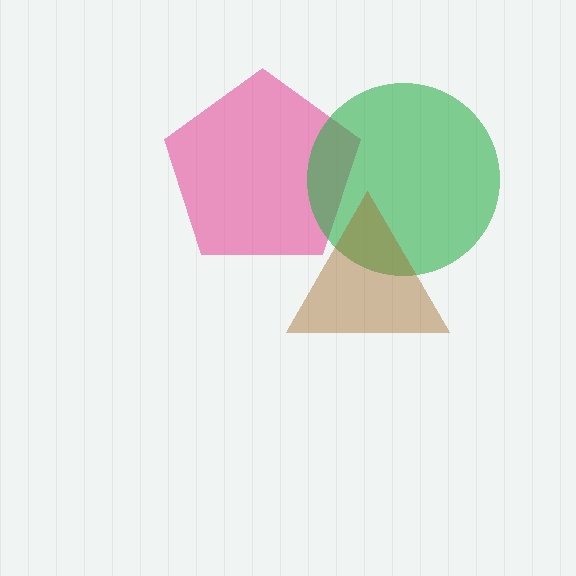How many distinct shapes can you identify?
There are 3 distinct shapes: a pink pentagon, a green circle, a brown triangle.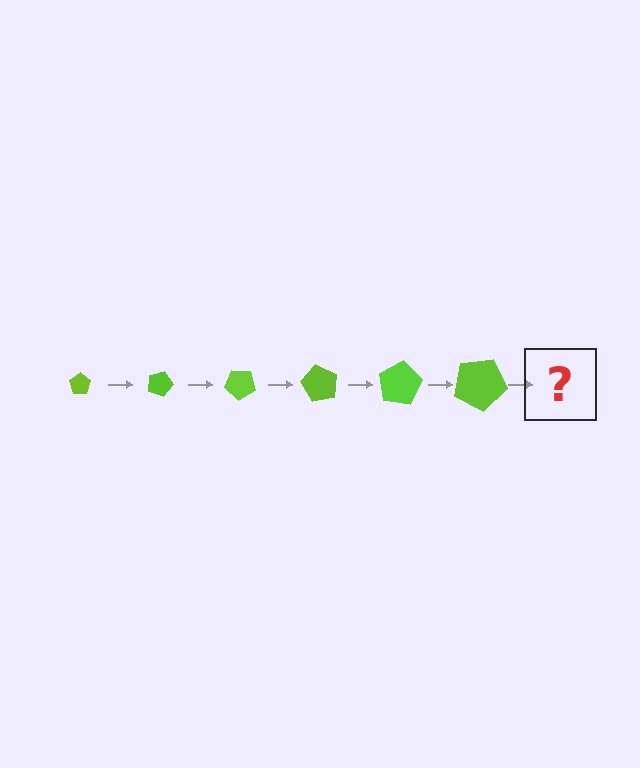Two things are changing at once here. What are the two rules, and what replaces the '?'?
The two rules are that the pentagon grows larger each step and it rotates 20 degrees each step. The '?' should be a pentagon, larger than the previous one and rotated 120 degrees from the start.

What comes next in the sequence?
The next element should be a pentagon, larger than the previous one and rotated 120 degrees from the start.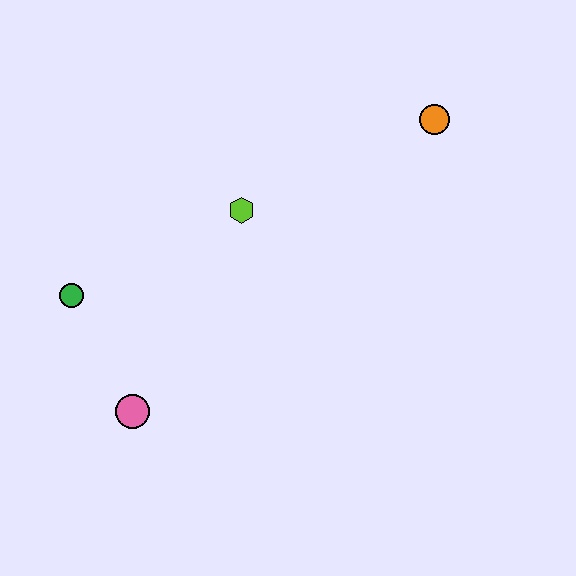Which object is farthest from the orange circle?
The pink circle is farthest from the orange circle.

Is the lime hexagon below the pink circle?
No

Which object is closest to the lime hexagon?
The green circle is closest to the lime hexagon.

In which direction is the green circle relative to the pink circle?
The green circle is above the pink circle.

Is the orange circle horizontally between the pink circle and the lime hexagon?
No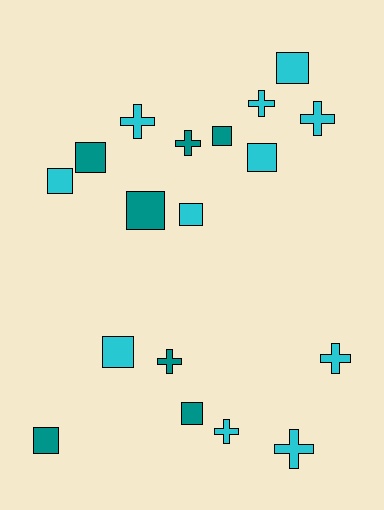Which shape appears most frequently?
Square, with 10 objects.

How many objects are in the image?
There are 18 objects.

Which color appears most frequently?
Cyan, with 11 objects.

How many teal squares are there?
There are 5 teal squares.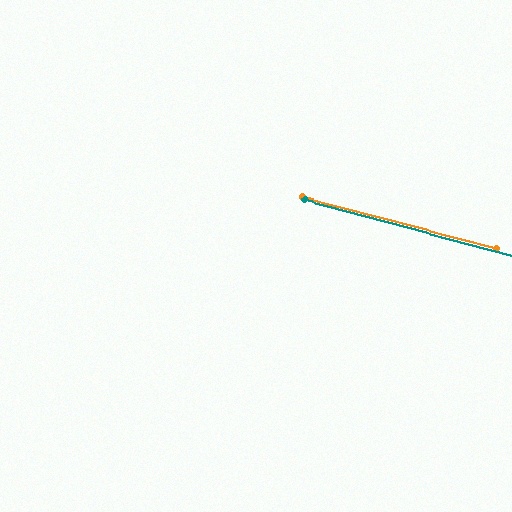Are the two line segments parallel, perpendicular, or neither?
Parallel — their directions differ by only 0.3°.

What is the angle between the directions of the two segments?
Approximately 0 degrees.